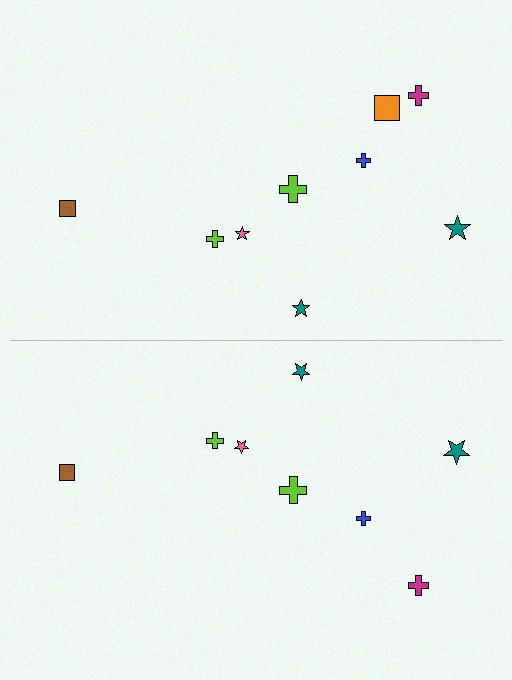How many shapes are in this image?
There are 17 shapes in this image.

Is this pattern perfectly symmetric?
No, the pattern is not perfectly symmetric. A orange square is missing from the bottom side.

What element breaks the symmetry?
A orange square is missing from the bottom side.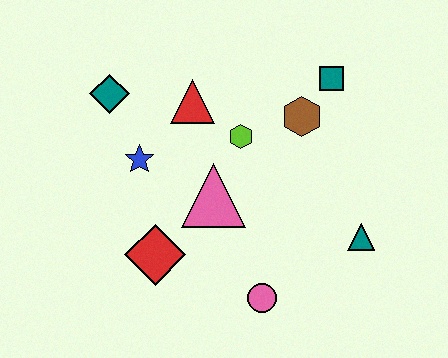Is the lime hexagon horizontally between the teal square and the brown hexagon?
No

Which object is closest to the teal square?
The brown hexagon is closest to the teal square.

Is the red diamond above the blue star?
No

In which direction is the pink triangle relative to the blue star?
The pink triangle is to the right of the blue star.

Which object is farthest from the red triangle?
The teal triangle is farthest from the red triangle.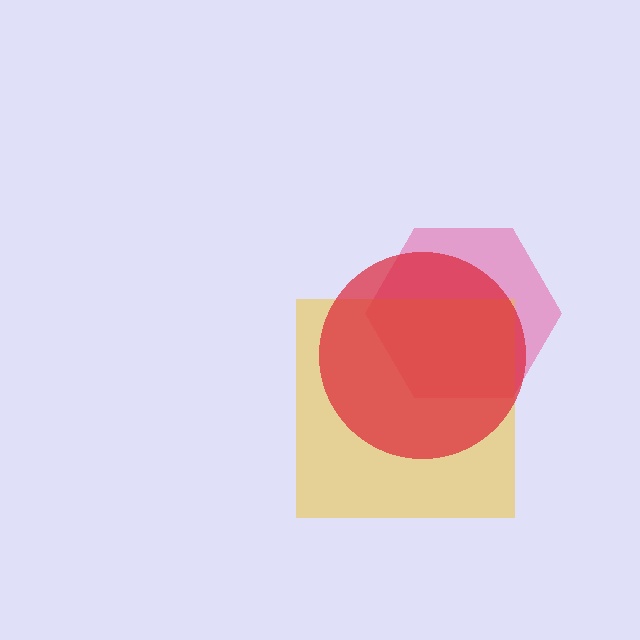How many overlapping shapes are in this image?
There are 3 overlapping shapes in the image.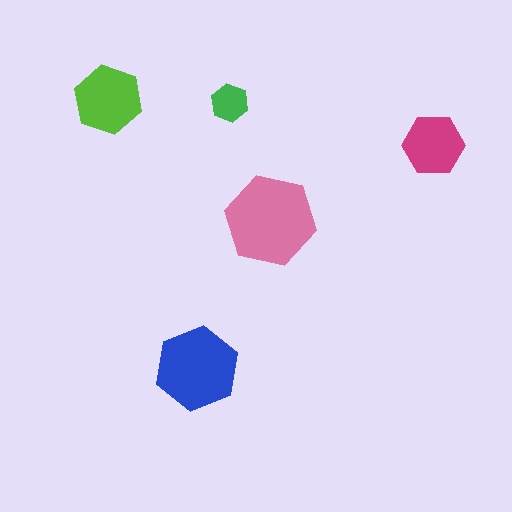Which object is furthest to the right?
The magenta hexagon is rightmost.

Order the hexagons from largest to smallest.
the pink one, the blue one, the lime one, the magenta one, the green one.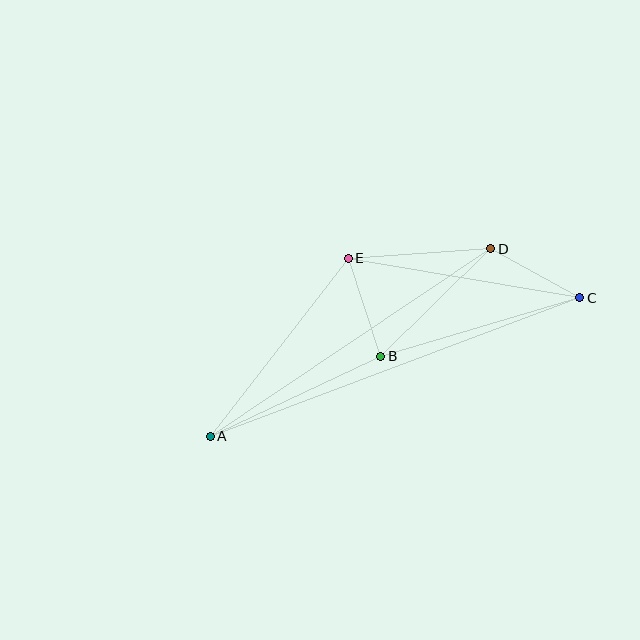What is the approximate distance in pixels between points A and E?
The distance between A and E is approximately 225 pixels.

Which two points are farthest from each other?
Points A and C are farthest from each other.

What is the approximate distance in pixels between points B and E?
The distance between B and E is approximately 103 pixels.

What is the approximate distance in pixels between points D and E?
The distance between D and E is approximately 143 pixels.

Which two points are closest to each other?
Points C and D are closest to each other.